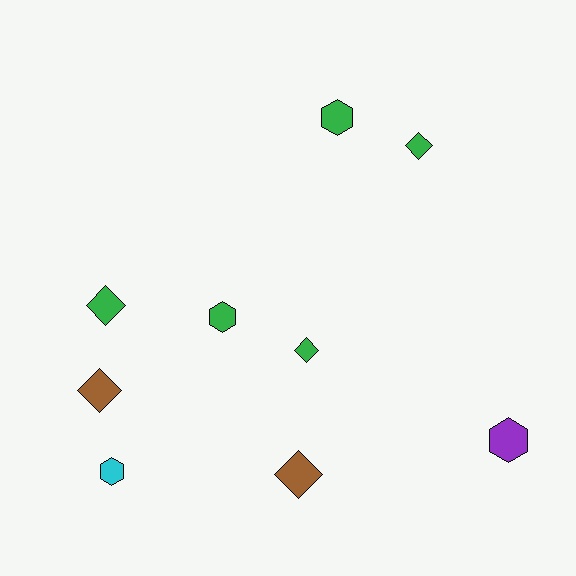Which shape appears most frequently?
Diamond, with 5 objects.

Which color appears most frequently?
Green, with 5 objects.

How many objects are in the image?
There are 9 objects.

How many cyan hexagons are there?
There is 1 cyan hexagon.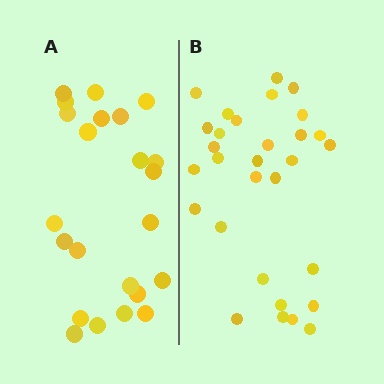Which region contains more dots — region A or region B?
Region B (the right region) has more dots.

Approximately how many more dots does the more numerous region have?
Region B has roughly 8 or so more dots than region A.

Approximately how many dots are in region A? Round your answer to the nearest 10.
About 20 dots. (The exact count is 23, which rounds to 20.)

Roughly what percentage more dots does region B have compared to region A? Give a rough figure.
About 30% more.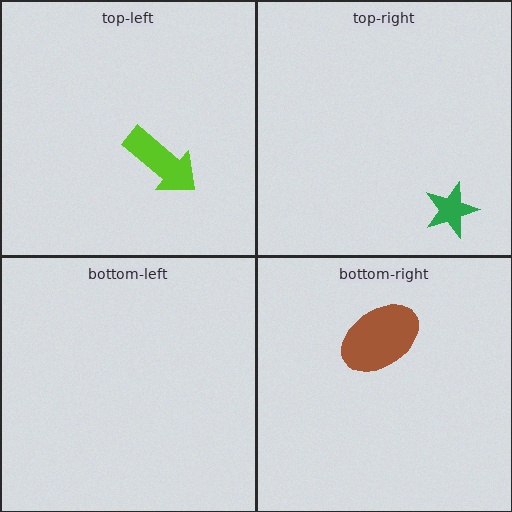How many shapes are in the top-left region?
1.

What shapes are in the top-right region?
The green star.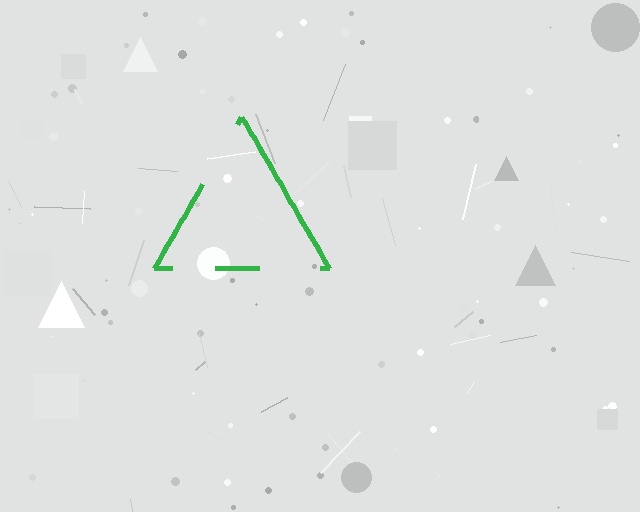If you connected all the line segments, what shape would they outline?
They would outline a triangle.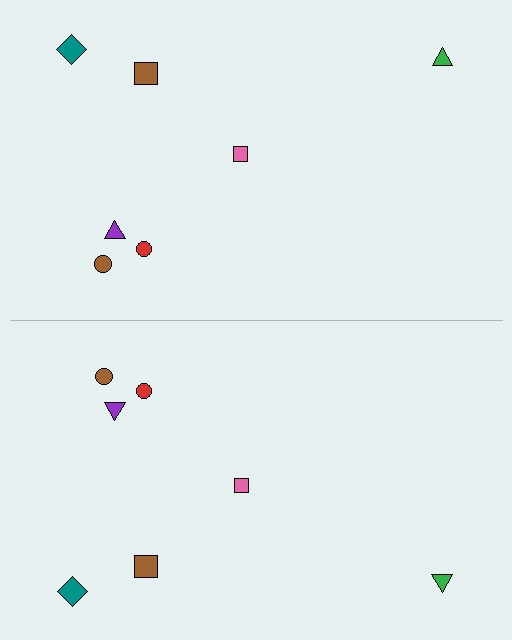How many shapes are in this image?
There are 14 shapes in this image.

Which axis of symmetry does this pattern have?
The pattern has a horizontal axis of symmetry running through the center of the image.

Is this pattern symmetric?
Yes, this pattern has bilateral (reflection) symmetry.